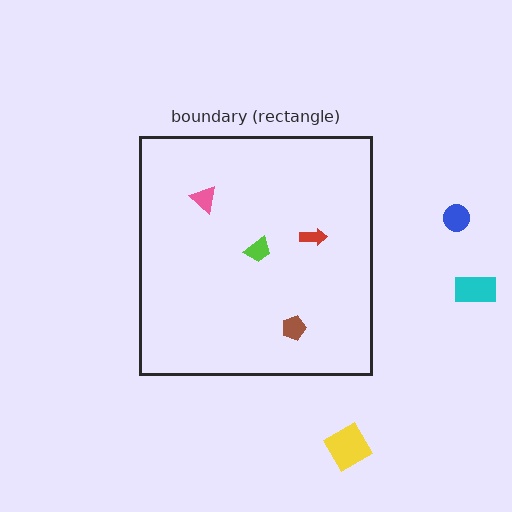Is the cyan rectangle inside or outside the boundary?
Outside.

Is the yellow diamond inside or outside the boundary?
Outside.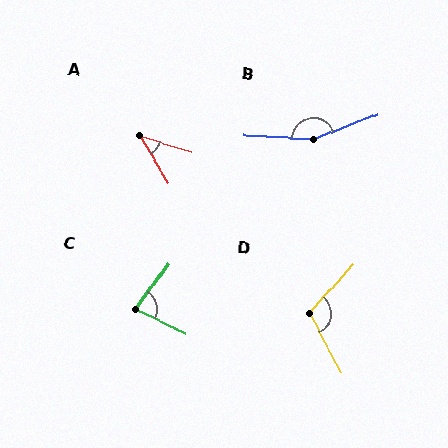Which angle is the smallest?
A, at approximately 41 degrees.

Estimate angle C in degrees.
Approximately 79 degrees.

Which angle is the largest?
B, at approximately 156 degrees.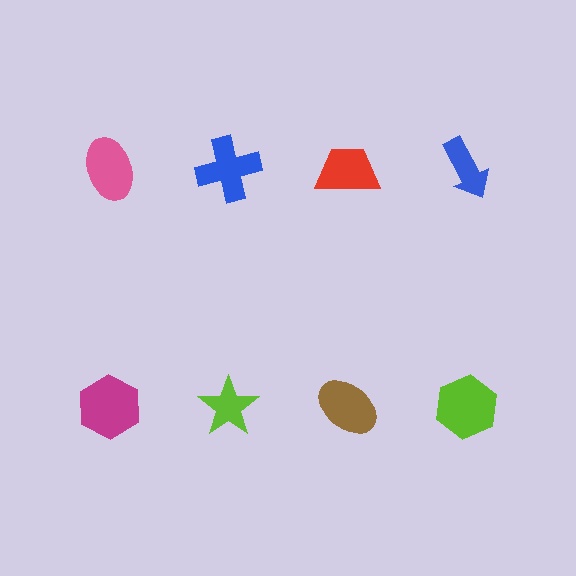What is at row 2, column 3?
A brown ellipse.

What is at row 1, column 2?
A blue cross.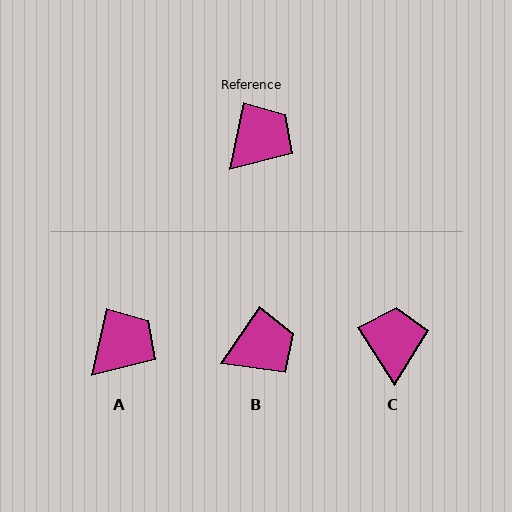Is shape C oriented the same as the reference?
No, it is off by about 44 degrees.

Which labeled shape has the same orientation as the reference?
A.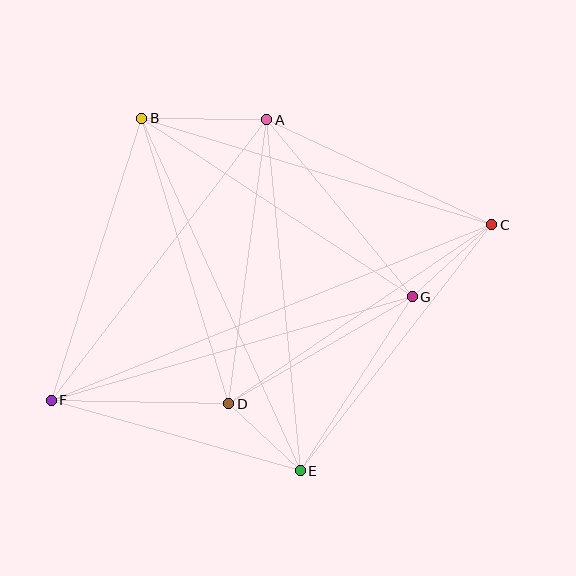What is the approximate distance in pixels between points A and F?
The distance between A and F is approximately 353 pixels.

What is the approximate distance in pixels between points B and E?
The distance between B and E is approximately 387 pixels.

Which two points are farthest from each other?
Points C and F are farthest from each other.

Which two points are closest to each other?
Points D and E are closest to each other.